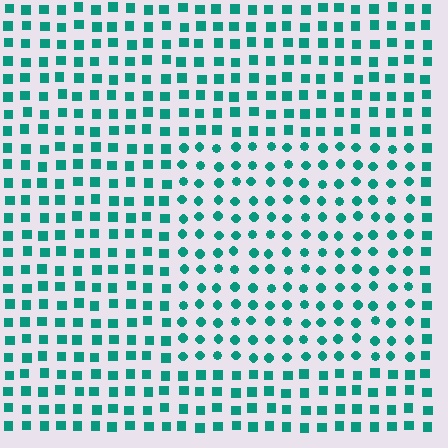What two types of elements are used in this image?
The image uses circles inside the rectangle region and squares outside it.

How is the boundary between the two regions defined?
The boundary is defined by a change in element shape: circles inside vs. squares outside. All elements share the same color and spacing.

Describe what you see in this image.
The image is filled with small teal elements arranged in a uniform grid. A rectangle-shaped region contains circles, while the surrounding area contains squares. The boundary is defined purely by the change in element shape.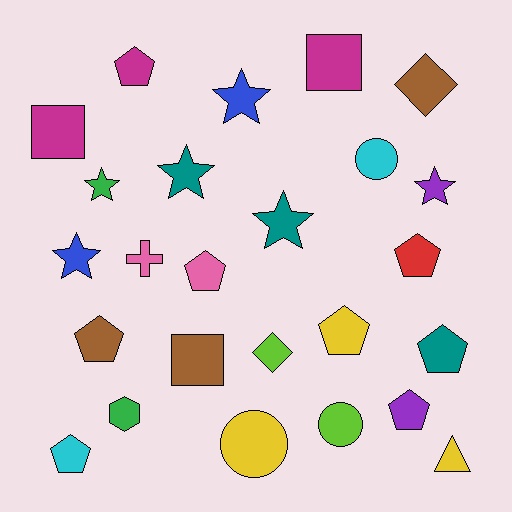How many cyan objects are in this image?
There are 2 cyan objects.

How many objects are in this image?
There are 25 objects.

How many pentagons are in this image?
There are 8 pentagons.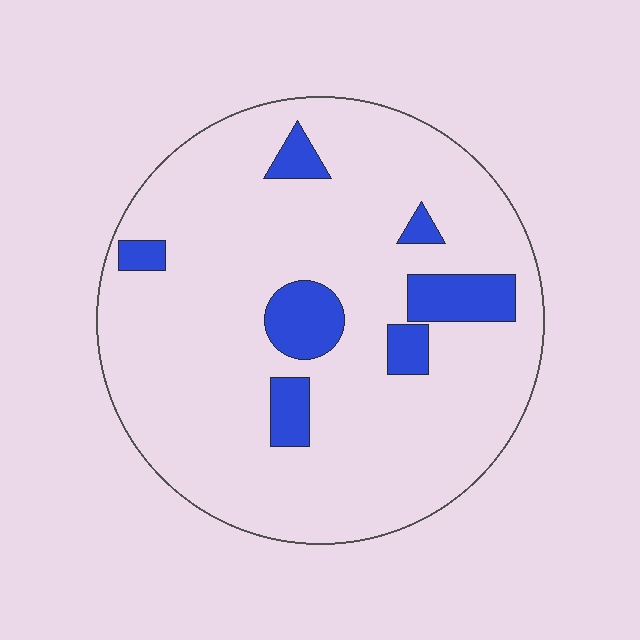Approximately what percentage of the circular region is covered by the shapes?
Approximately 15%.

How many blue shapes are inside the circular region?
7.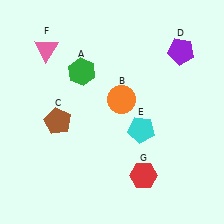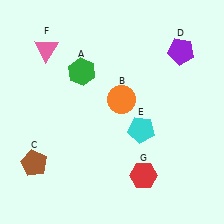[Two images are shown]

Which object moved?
The brown pentagon (C) moved down.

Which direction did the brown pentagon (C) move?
The brown pentagon (C) moved down.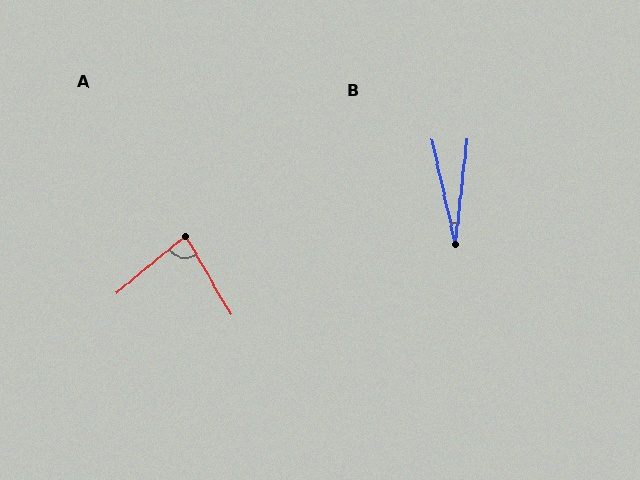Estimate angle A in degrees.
Approximately 81 degrees.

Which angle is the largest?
A, at approximately 81 degrees.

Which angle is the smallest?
B, at approximately 19 degrees.